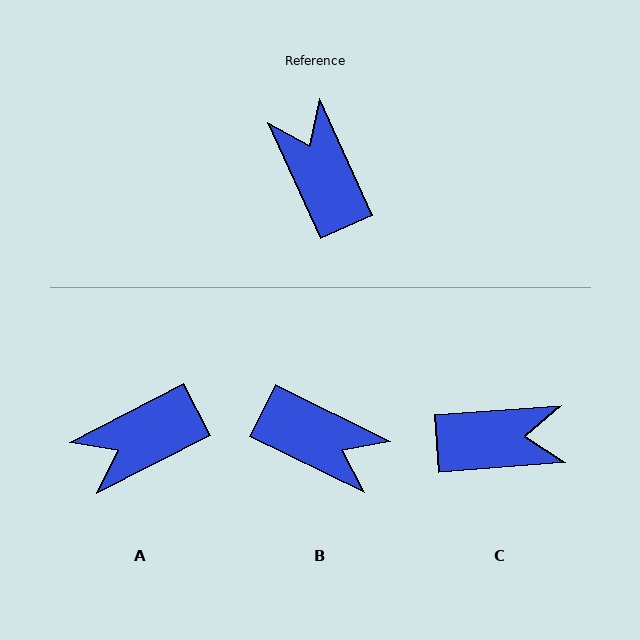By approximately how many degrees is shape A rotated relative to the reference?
Approximately 93 degrees counter-clockwise.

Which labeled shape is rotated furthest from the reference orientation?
B, about 140 degrees away.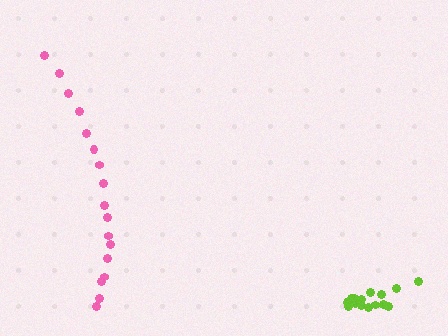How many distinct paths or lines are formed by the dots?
There are 2 distinct paths.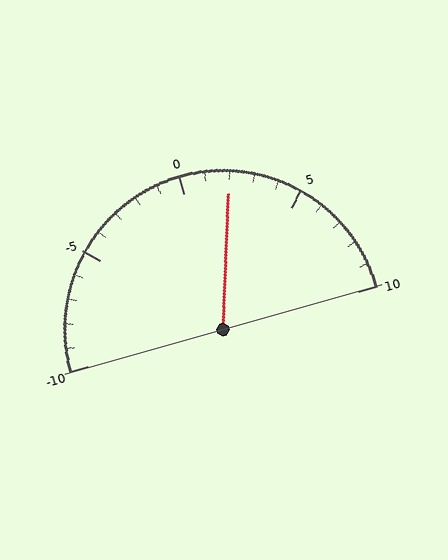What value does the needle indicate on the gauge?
The needle indicates approximately 2.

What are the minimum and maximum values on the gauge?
The gauge ranges from -10 to 10.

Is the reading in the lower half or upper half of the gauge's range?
The reading is in the upper half of the range (-10 to 10).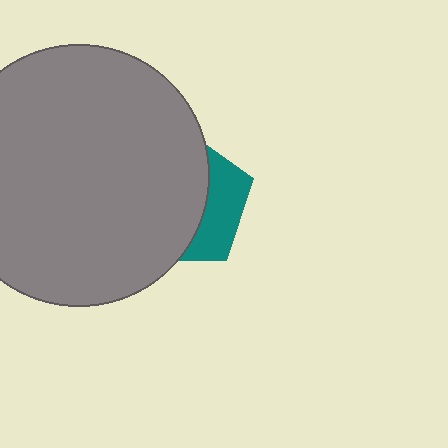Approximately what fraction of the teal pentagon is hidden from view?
Roughly 68% of the teal pentagon is hidden behind the gray circle.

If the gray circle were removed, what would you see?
You would see the complete teal pentagon.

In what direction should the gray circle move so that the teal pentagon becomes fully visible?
The gray circle should move left. That is the shortest direction to clear the overlap and leave the teal pentagon fully visible.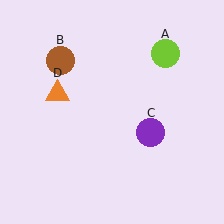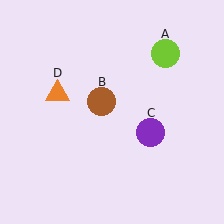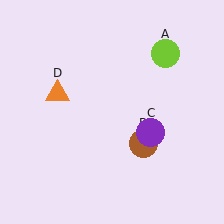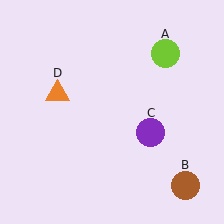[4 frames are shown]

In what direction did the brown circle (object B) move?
The brown circle (object B) moved down and to the right.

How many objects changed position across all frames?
1 object changed position: brown circle (object B).